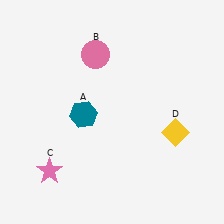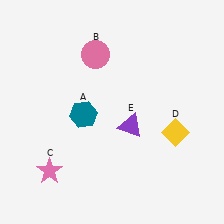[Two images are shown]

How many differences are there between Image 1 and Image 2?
There is 1 difference between the two images.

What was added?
A purple triangle (E) was added in Image 2.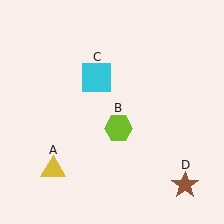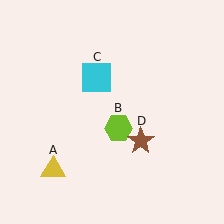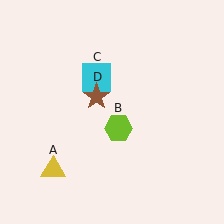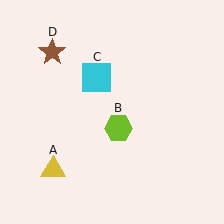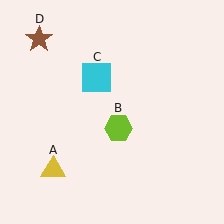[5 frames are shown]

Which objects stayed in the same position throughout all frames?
Yellow triangle (object A) and lime hexagon (object B) and cyan square (object C) remained stationary.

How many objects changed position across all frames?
1 object changed position: brown star (object D).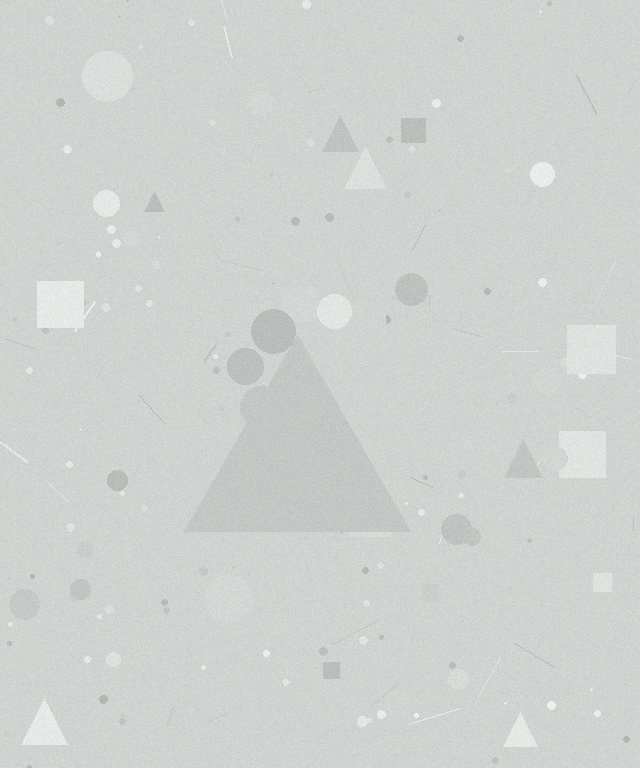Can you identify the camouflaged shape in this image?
The camouflaged shape is a triangle.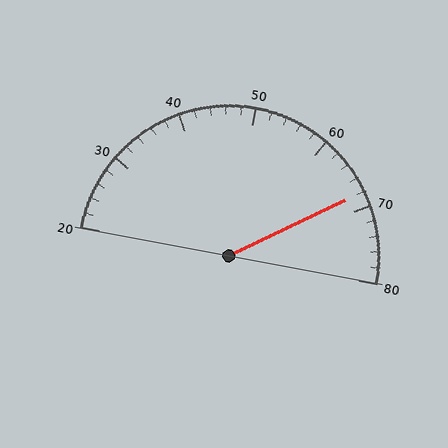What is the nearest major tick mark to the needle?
The nearest major tick mark is 70.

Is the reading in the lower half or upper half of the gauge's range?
The reading is in the upper half of the range (20 to 80).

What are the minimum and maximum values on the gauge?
The gauge ranges from 20 to 80.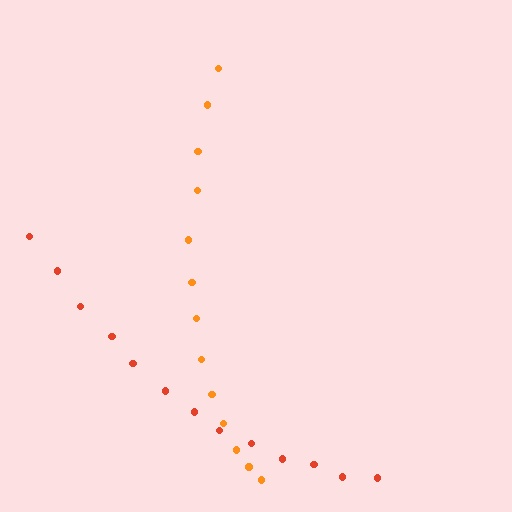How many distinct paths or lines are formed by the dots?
There are 2 distinct paths.